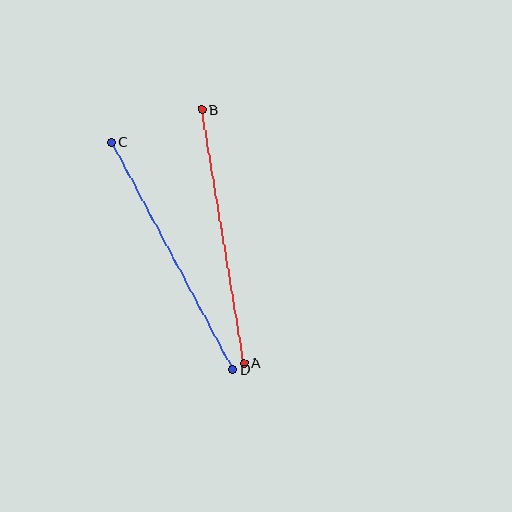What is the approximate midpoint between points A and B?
The midpoint is at approximately (223, 236) pixels.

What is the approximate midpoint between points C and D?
The midpoint is at approximately (172, 256) pixels.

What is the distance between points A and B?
The distance is approximately 257 pixels.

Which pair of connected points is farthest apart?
Points C and D are farthest apart.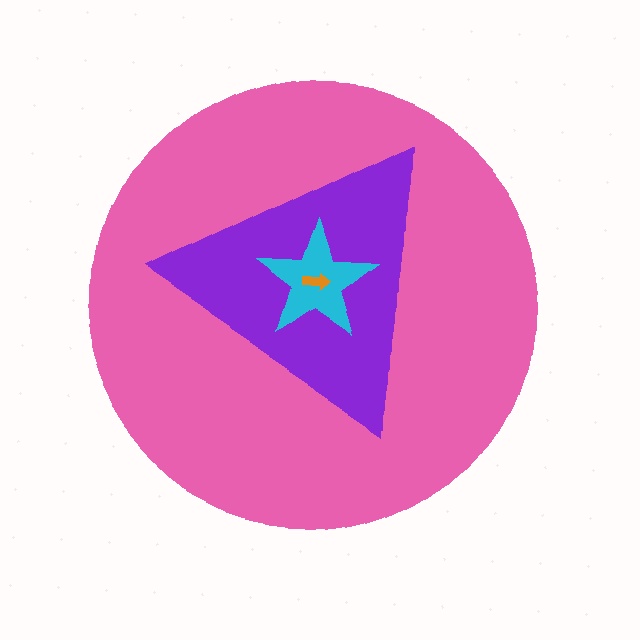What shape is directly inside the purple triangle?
The cyan star.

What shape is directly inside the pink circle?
The purple triangle.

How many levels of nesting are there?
4.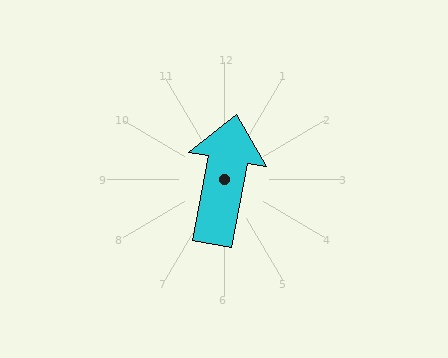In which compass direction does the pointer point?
North.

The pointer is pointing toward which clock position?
Roughly 12 o'clock.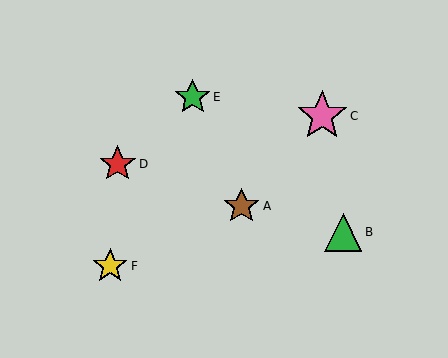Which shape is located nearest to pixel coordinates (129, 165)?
The red star (labeled D) at (118, 164) is nearest to that location.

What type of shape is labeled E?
Shape E is a green star.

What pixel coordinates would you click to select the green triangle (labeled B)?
Click at (343, 232) to select the green triangle B.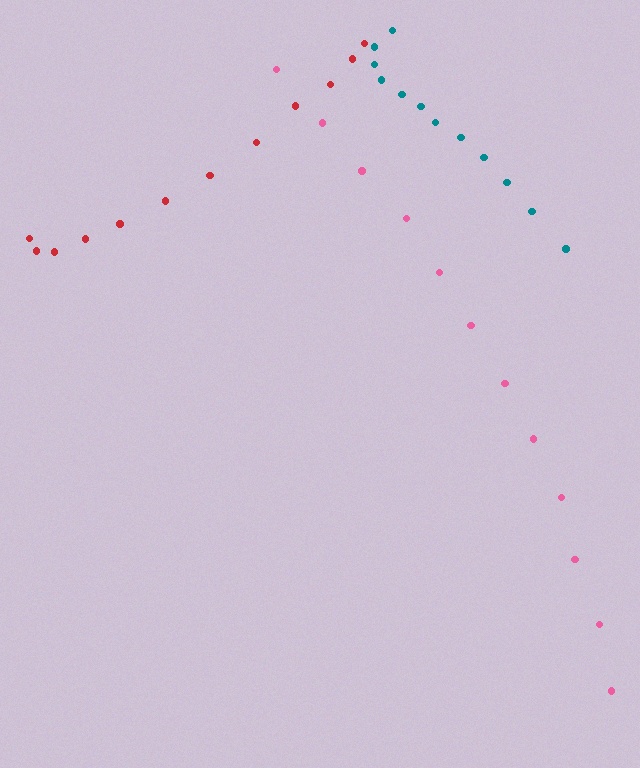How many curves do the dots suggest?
There are 3 distinct paths.